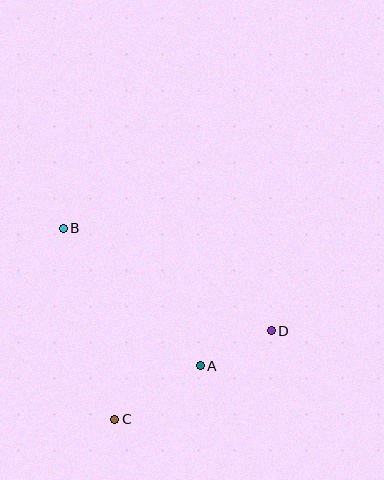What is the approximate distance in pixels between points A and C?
The distance between A and C is approximately 101 pixels.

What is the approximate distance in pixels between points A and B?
The distance between A and B is approximately 194 pixels.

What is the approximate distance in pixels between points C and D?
The distance between C and D is approximately 180 pixels.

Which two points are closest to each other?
Points A and D are closest to each other.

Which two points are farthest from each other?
Points B and D are farthest from each other.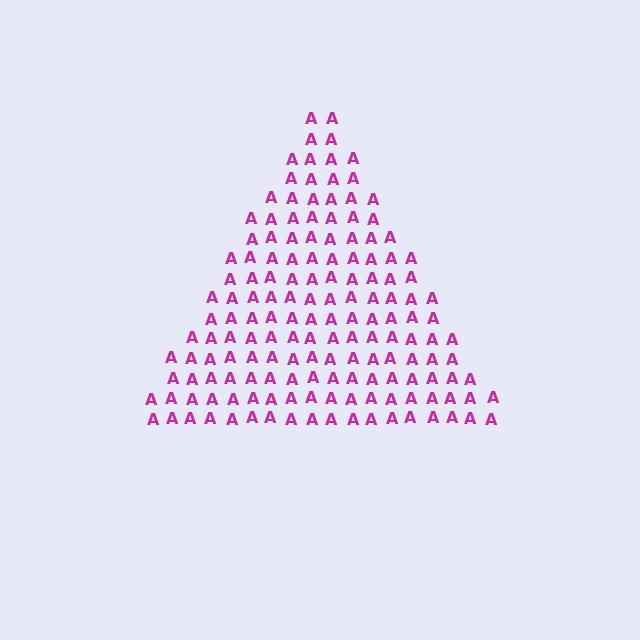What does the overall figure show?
The overall figure shows a triangle.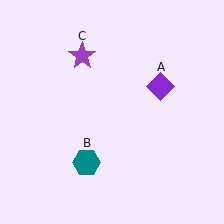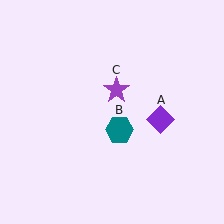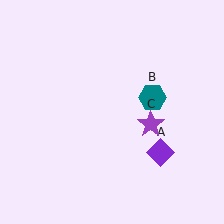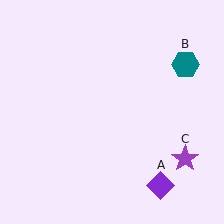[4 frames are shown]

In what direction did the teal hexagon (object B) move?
The teal hexagon (object B) moved up and to the right.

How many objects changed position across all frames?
3 objects changed position: purple diamond (object A), teal hexagon (object B), purple star (object C).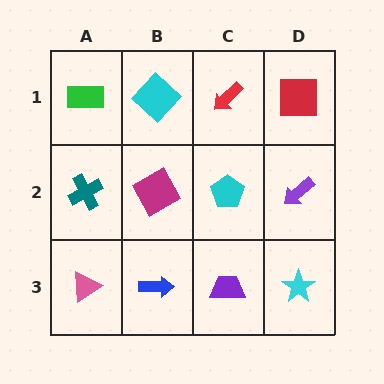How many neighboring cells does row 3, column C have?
3.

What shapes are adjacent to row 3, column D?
A purple arrow (row 2, column D), a purple trapezoid (row 3, column C).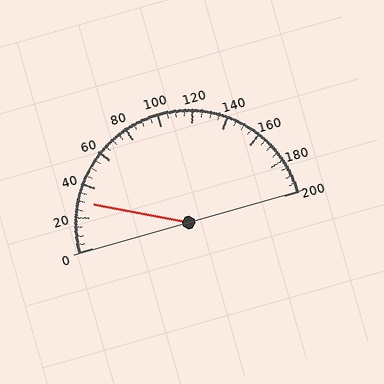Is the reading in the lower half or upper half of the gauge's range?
The reading is in the lower half of the range (0 to 200).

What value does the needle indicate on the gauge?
The needle indicates approximately 30.